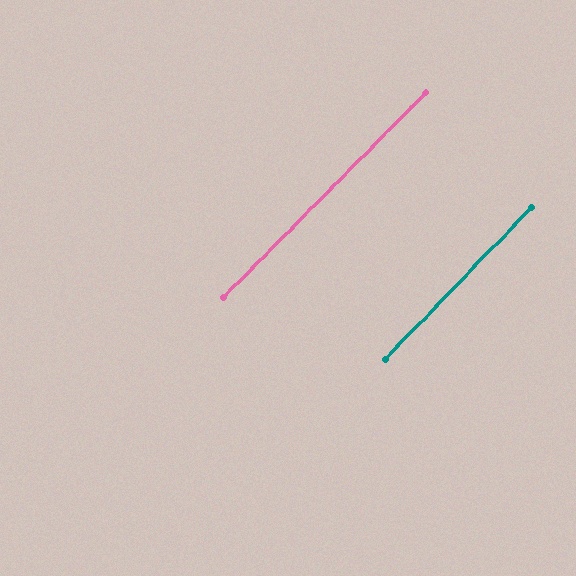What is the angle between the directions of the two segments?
Approximately 1 degree.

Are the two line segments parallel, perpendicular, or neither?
Parallel — their directions differ by only 0.9°.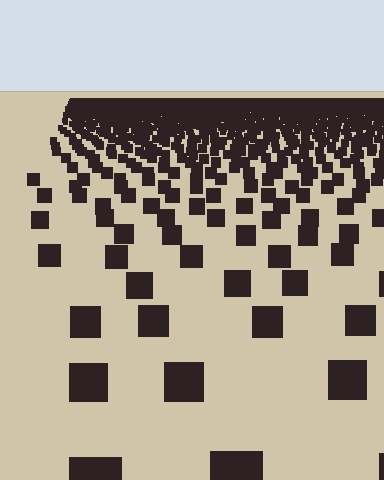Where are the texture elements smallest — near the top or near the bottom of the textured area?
Near the top.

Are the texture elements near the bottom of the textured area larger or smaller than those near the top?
Larger. Near the bottom, elements are closer to the viewer and appear at a bigger on-screen size.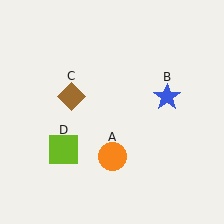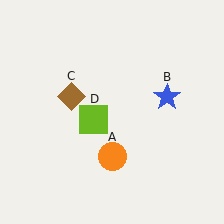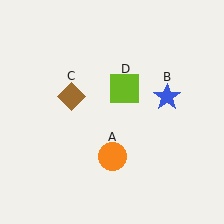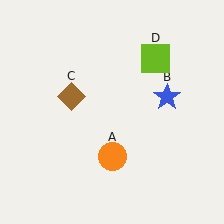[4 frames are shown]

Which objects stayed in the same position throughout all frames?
Orange circle (object A) and blue star (object B) and brown diamond (object C) remained stationary.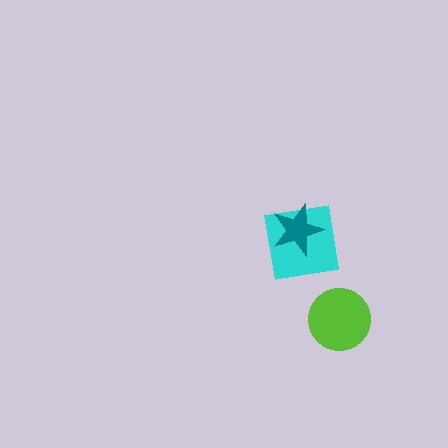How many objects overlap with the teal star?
1 object overlaps with the teal star.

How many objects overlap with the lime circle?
0 objects overlap with the lime circle.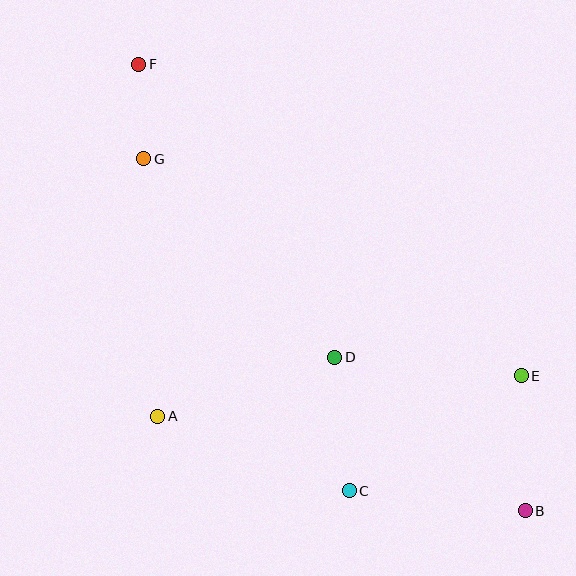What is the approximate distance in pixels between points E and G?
The distance between E and G is approximately 436 pixels.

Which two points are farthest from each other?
Points B and F are farthest from each other.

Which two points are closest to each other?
Points F and G are closest to each other.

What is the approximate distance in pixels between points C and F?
The distance between C and F is approximately 476 pixels.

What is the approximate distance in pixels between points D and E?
The distance between D and E is approximately 187 pixels.